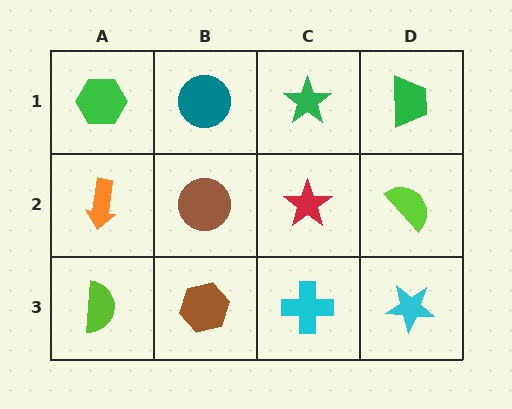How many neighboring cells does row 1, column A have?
2.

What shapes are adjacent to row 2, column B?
A teal circle (row 1, column B), a brown hexagon (row 3, column B), an orange arrow (row 2, column A), a red star (row 2, column C).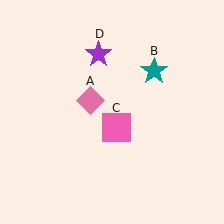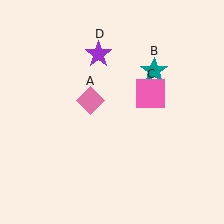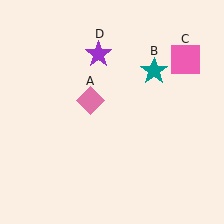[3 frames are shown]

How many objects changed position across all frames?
1 object changed position: pink square (object C).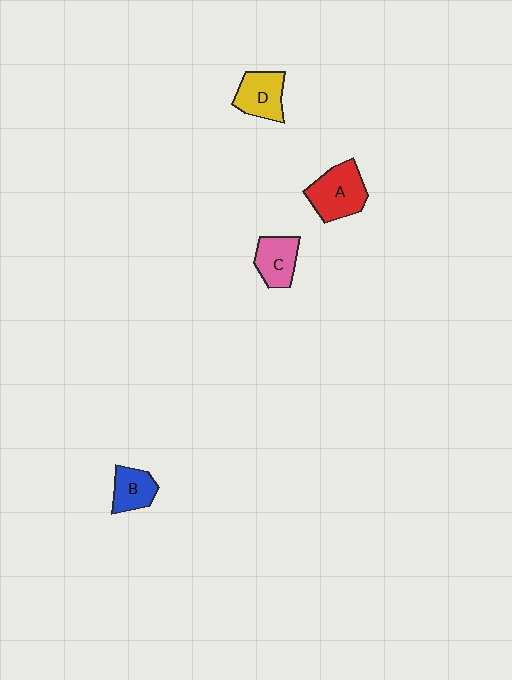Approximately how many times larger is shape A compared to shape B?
Approximately 1.6 times.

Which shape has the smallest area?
Shape B (blue).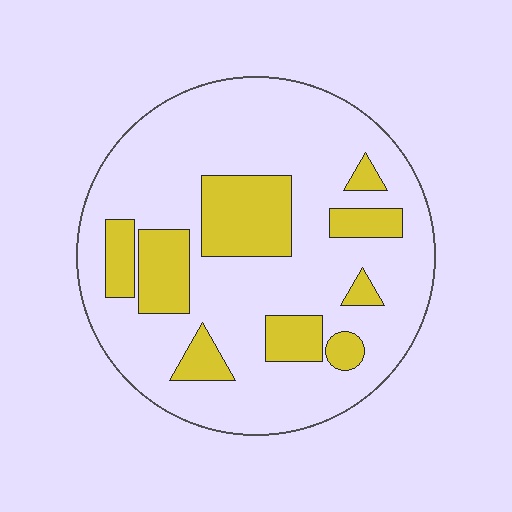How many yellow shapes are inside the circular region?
9.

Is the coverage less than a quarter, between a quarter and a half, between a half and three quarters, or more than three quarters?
Less than a quarter.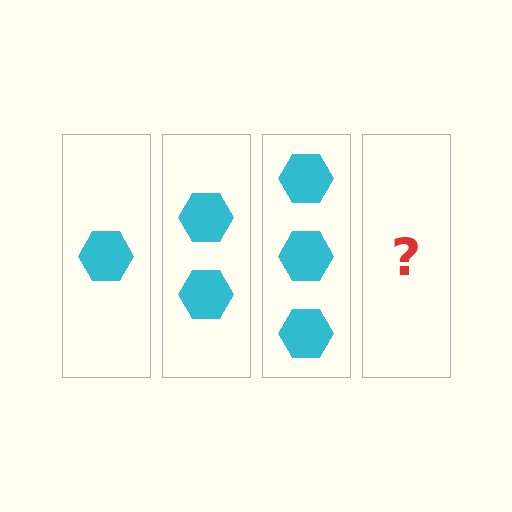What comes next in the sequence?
The next element should be 4 hexagons.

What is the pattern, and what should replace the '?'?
The pattern is that each step adds one more hexagon. The '?' should be 4 hexagons.